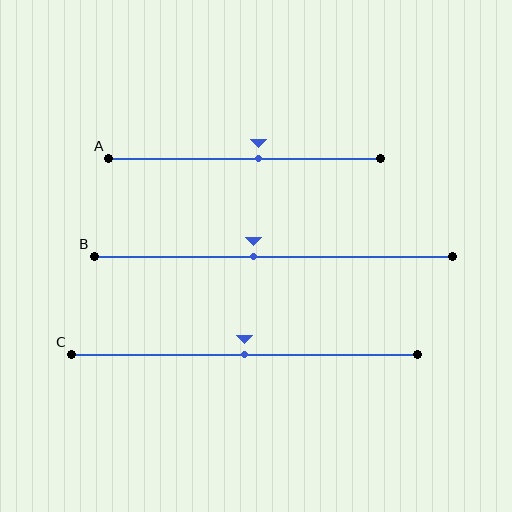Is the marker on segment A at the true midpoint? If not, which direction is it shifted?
No, the marker on segment A is shifted to the right by about 5% of the segment length.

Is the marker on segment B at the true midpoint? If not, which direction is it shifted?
No, the marker on segment B is shifted to the left by about 6% of the segment length.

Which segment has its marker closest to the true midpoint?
Segment C has its marker closest to the true midpoint.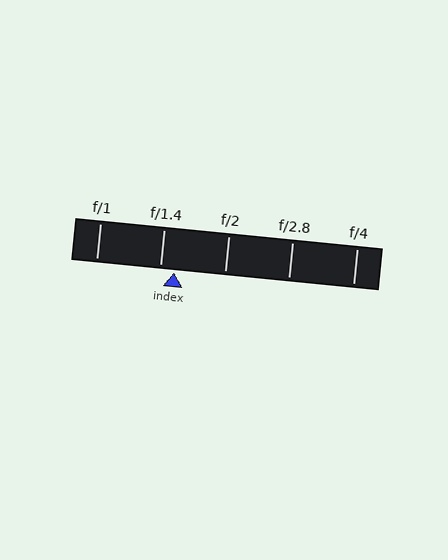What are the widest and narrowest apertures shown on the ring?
The widest aperture shown is f/1 and the narrowest is f/4.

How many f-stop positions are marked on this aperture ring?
There are 5 f-stop positions marked.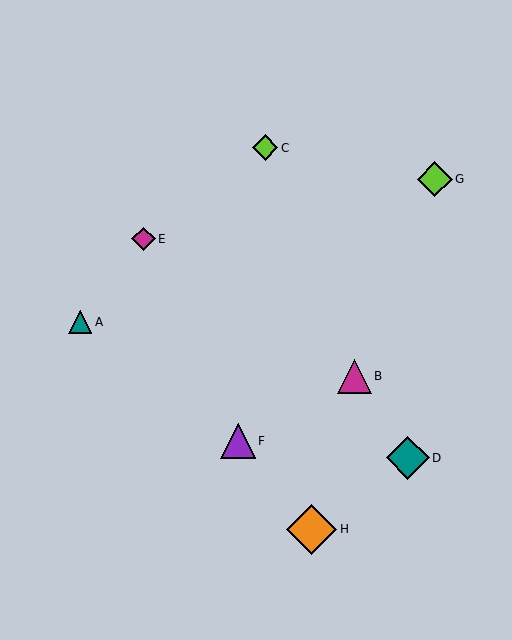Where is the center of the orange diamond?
The center of the orange diamond is at (312, 529).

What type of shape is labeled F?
Shape F is a purple triangle.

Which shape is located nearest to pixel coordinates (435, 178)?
The lime diamond (labeled G) at (435, 179) is nearest to that location.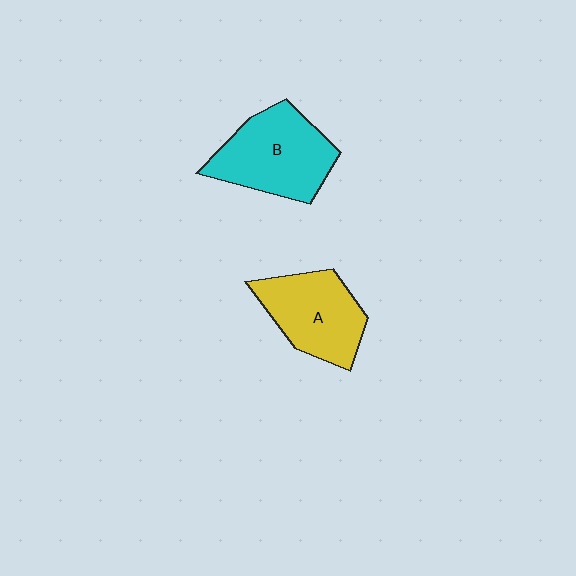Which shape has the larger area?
Shape B (cyan).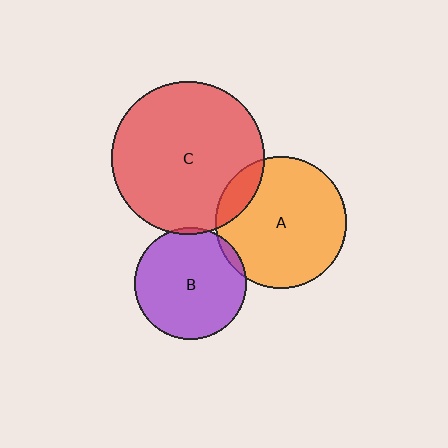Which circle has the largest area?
Circle C (red).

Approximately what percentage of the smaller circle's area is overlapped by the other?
Approximately 5%.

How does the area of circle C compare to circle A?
Approximately 1.4 times.